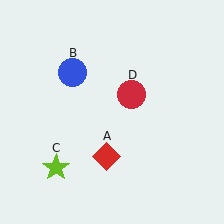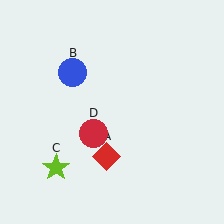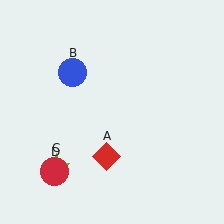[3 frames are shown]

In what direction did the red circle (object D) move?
The red circle (object D) moved down and to the left.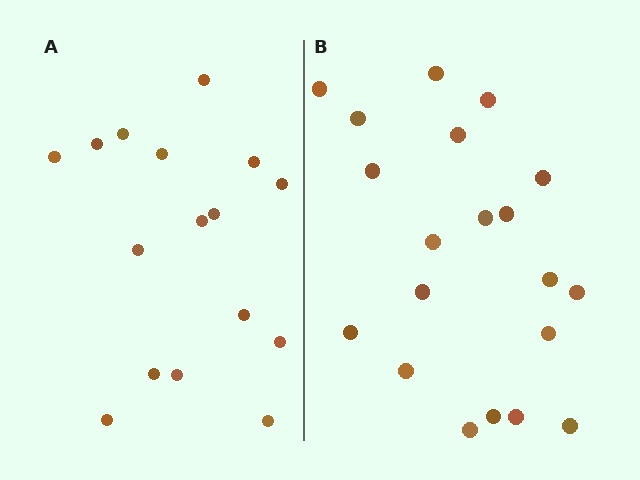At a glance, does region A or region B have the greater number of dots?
Region B (the right region) has more dots.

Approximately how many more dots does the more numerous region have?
Region B has about 4 more dots than region A.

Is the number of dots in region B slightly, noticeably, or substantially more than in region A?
Region B has noticeably more, but not dramatically so. The ratio is roughly 1.2 to 1.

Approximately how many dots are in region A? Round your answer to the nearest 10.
About 20 dots. (The exact count is 16, which rounds to 20.)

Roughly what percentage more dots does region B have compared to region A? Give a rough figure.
About 25% more.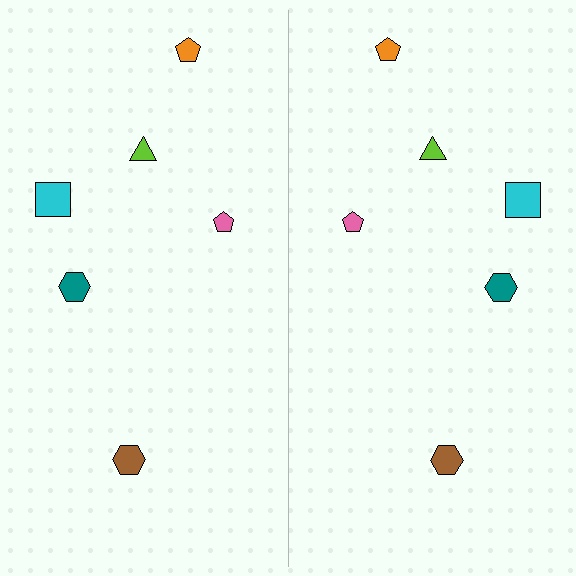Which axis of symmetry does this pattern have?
The pattern has a vertical axis of symmetry running through the center of the image.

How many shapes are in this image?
There are 12 shapes in this image.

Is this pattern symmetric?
Yes, this pattern has bilateral (reflection) symmetry.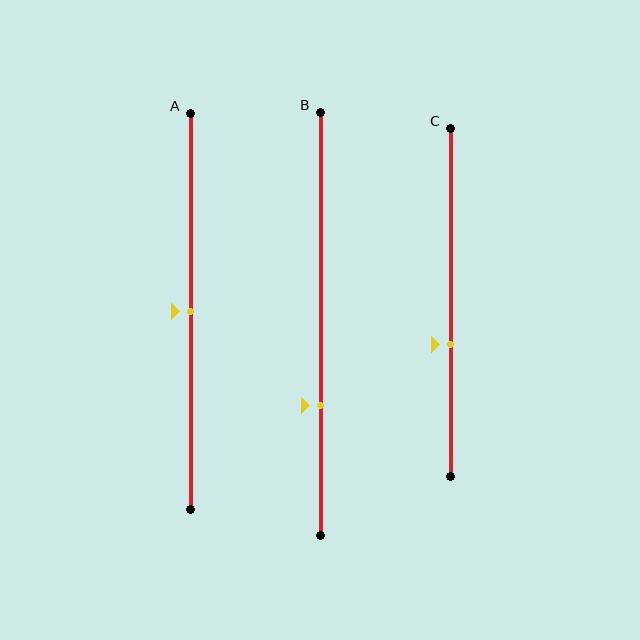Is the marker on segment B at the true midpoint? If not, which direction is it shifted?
No, the marker on segment B is shifted downward by about 19% of the segment length.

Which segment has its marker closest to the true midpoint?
Segment A has its marker closest to the true midpoint.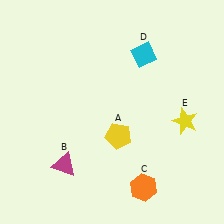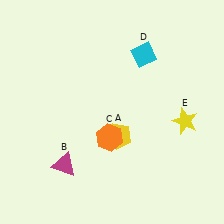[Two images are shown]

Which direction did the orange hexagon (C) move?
The orange hexagon (C) moved up.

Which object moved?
The orange hexagon (C) moved up.